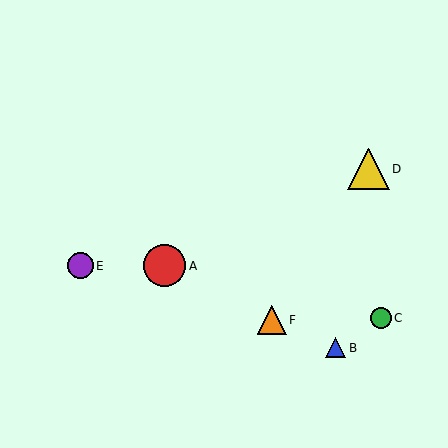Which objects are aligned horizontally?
Objects A, E are aligned horizontally.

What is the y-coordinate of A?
Object A is at y≈266.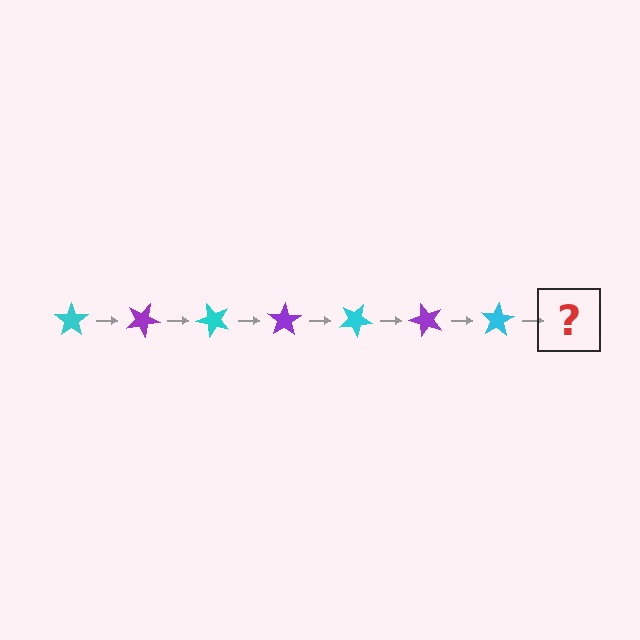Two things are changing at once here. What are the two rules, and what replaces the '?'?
The two rules are that it rotates 25 degrees each step and the color cycles through cyan and purple. The '?' should be a purple star, rotated 175 degrees from the start.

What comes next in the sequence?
The next element should be a purple star, rotated 175 degrees from the start.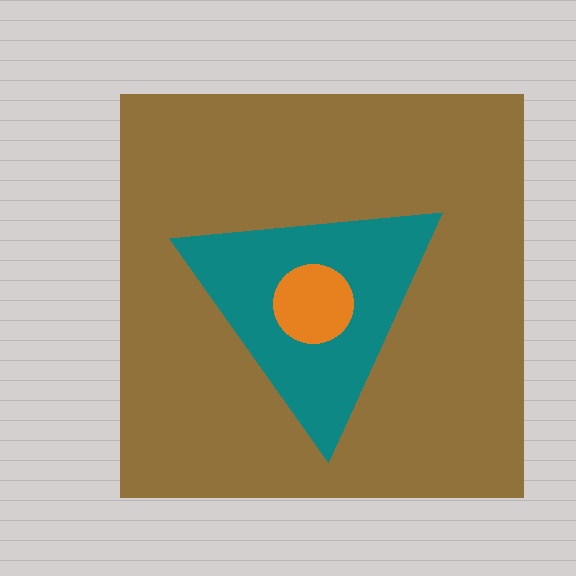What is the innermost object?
The orange circle.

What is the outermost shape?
The brown square.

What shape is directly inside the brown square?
The teal triangle.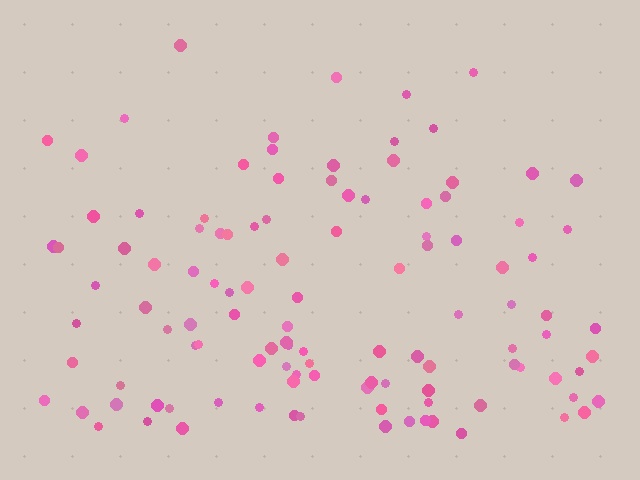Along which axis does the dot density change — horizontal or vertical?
Vertical.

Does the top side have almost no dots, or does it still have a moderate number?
Still a moderate number, just noticeably fewer than the bottom.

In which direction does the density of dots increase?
From top to bottom, with the bottom side densest.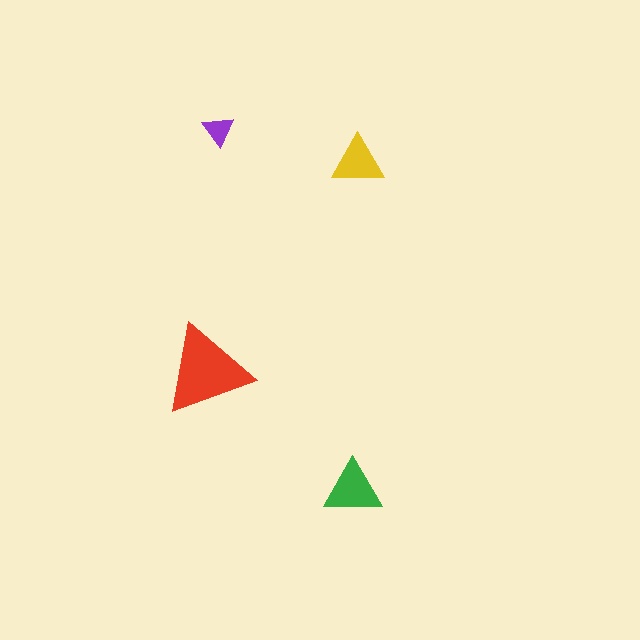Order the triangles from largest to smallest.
the red one, the green one, the yellow one, the purple one.